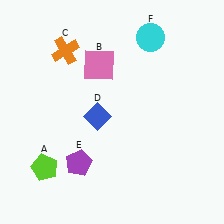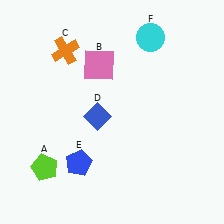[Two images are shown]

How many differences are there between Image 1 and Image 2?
There is 1 difference between the two images.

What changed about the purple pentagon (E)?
In Image 1, E is purple. In Image 2, it changed to blue.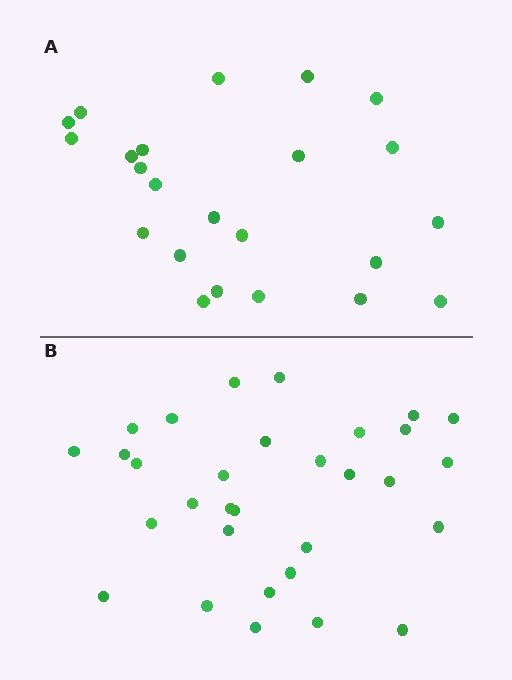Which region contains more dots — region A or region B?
Region B (the bottom region) has more dots.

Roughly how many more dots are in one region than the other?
Region B has roughly 8 or so more dots than region A.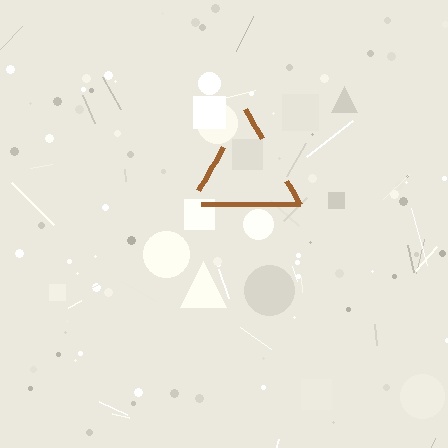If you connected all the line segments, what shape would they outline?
They would outline a triangle.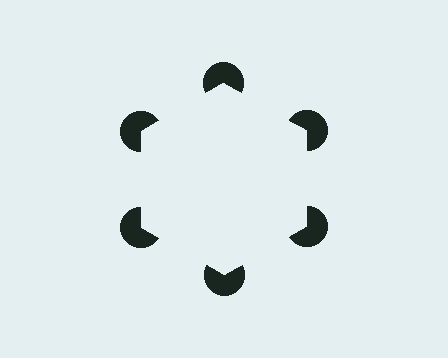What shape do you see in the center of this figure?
An illusory hexagon — its edges are inferred from the aligned wedge cuts in the pac-man discs, not physically drawn.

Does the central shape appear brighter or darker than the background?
It typically appears slightly brighter than the background, even though no actual brightness change is drawn.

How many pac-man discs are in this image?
There are 6 — one at each vertex of the illusory hexagon.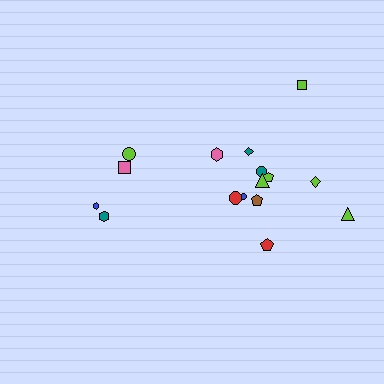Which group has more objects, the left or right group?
The right group.